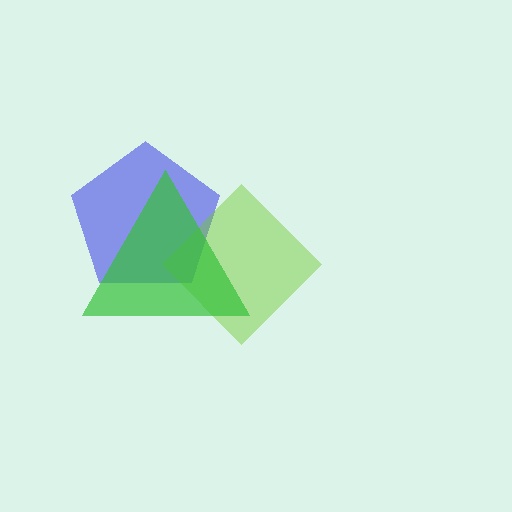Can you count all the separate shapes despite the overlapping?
Yes, there are 3 separate shapes.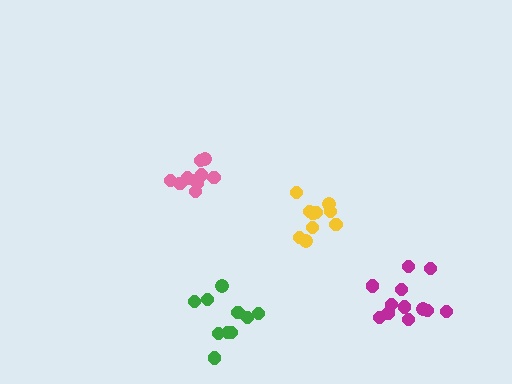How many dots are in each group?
Group 1: 10 dots, Group 2: 10 dots, Group 3: 10 dots, Group 4: 12 dots (42 total).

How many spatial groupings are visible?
There are 4 spatial groupings.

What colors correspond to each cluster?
The clusters are colored: green, yellow, pink, magenta.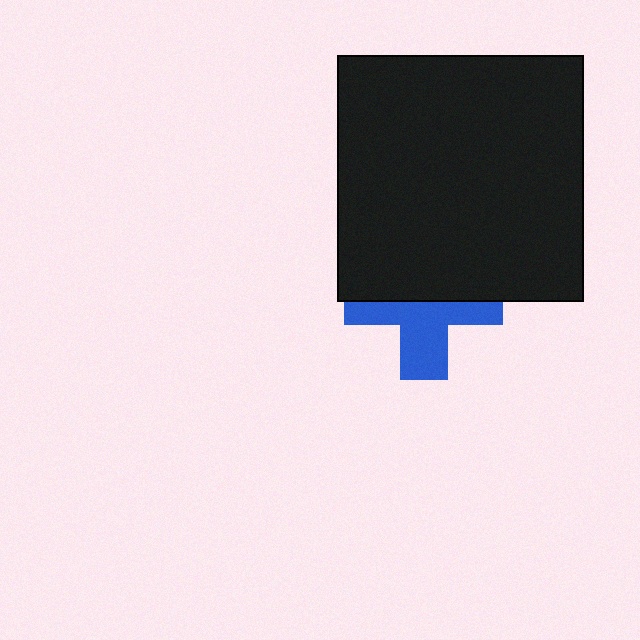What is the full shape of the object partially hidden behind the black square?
The partially hidden object is a blue cross.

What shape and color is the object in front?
The object in front is a black square.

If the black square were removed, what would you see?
You would see the complete blue cross.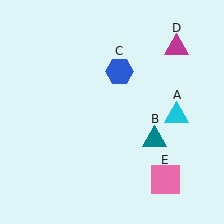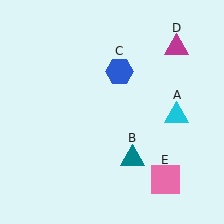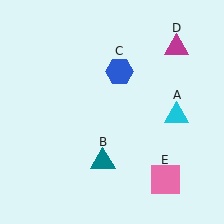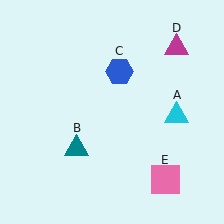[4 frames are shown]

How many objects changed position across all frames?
1 object changed position: teal triangle (object B).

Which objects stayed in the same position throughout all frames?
Cyan triangle (object A) and blue hexagon (object C) and magenta triangle (object D) and pink square (object E) remained stationary.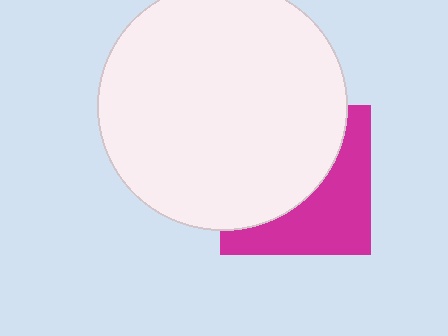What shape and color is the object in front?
The object in front is a white circle.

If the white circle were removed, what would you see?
You would see the complete magenta square.